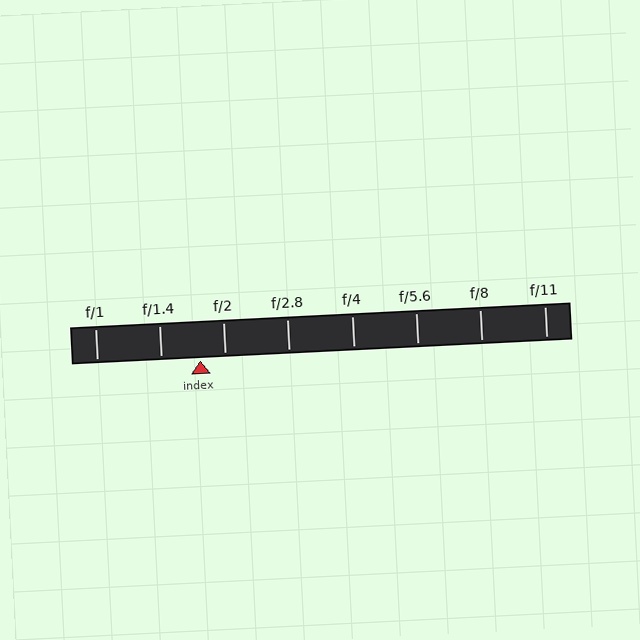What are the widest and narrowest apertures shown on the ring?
The widest aperture shown is f/1 and the narrowest is f/11.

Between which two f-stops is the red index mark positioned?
The index mark is between f/1.4 and f/2.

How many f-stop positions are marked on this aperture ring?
There are 8 f-stop positions marked.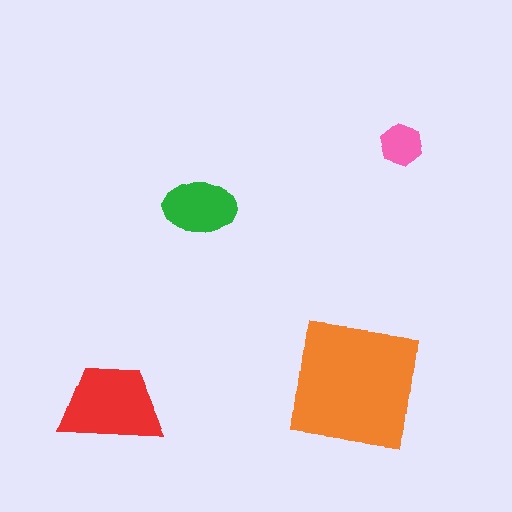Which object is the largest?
The orange square.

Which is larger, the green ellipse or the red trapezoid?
The red trapezoid.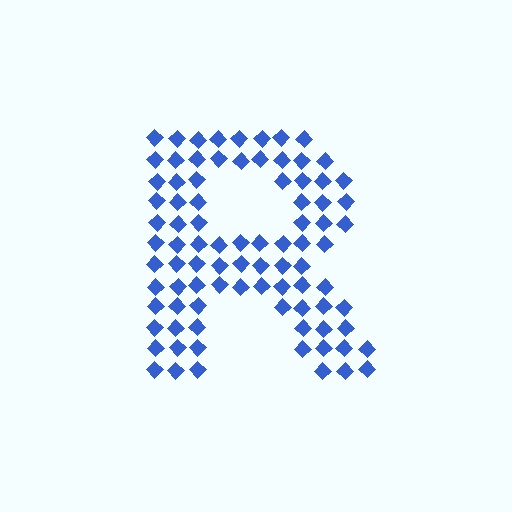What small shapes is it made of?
It is made of small diamonds.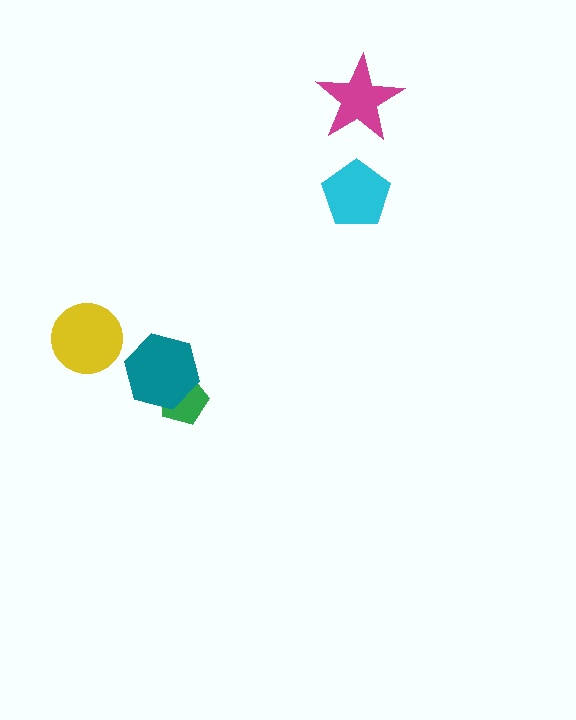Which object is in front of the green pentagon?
The teal hexagon is in front of the green pentagon.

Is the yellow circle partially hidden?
No, no other shape covers it.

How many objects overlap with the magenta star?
0 objects overlap with the magenta star.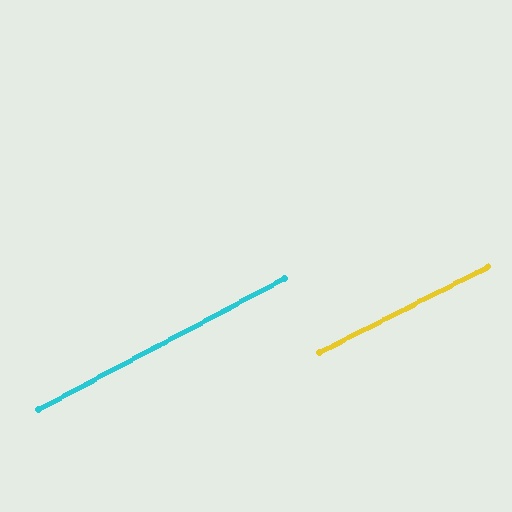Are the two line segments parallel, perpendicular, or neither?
Parallel — their directions differ by only 1.2°.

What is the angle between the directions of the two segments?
Approximately 1 degree.